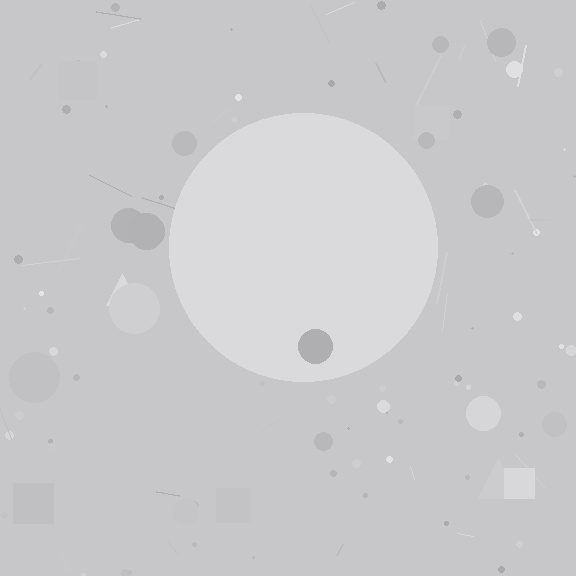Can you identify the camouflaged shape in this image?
The camouflaged shape is a circle.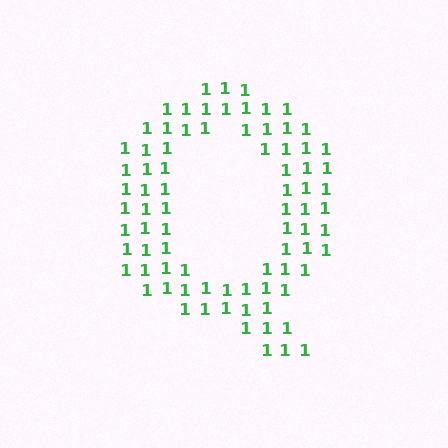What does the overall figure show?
The overall figure shows the letter Q.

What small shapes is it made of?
It is made of small digit 1's.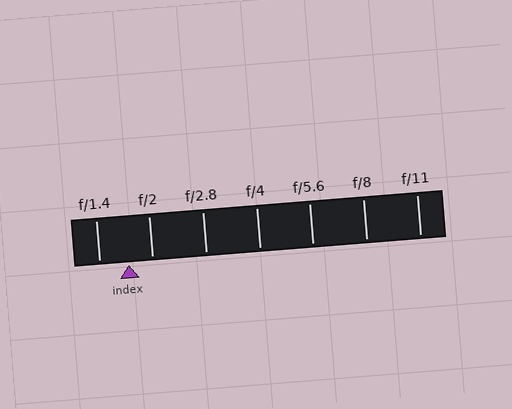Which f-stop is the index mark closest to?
The index mark is closest to f/2.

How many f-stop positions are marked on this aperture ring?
There are 7 f-stop positions marked.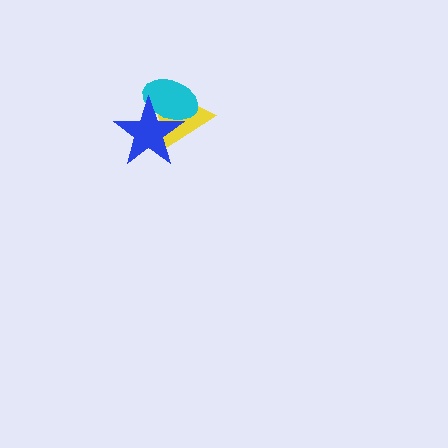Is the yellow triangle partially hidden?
Yes, it is partially covered by another shape.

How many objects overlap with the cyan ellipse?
2 objects overlap with the cyan ellipse.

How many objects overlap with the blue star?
2 objects overlap with the blue star.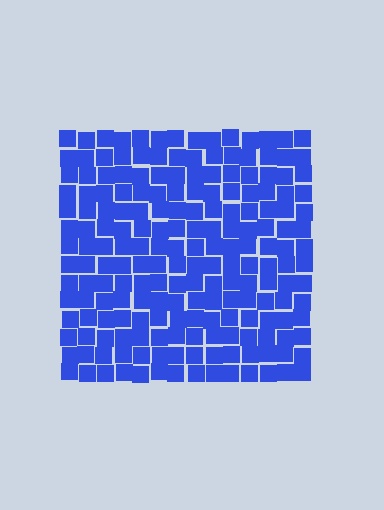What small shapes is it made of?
It is made of small squares.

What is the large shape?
The large shape is a square.